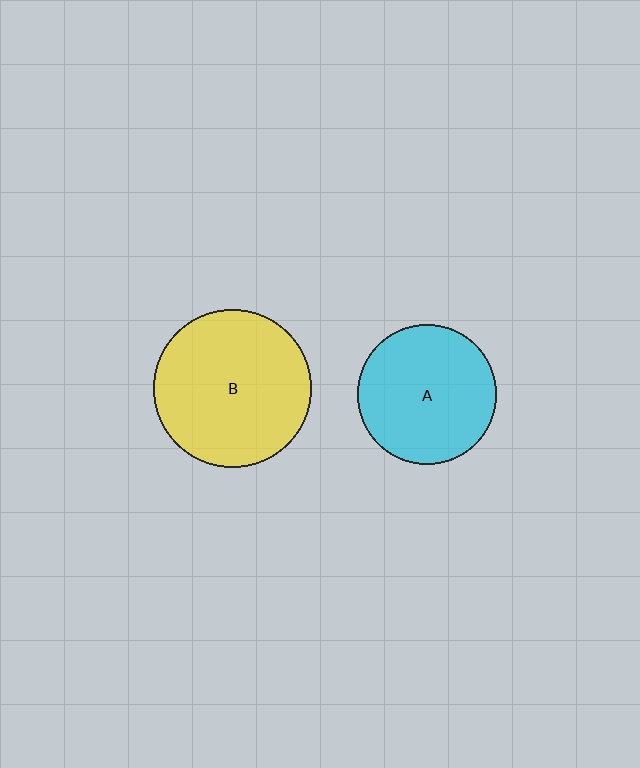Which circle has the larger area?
Circle B (yellow).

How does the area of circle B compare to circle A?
Approximately 1.3 times.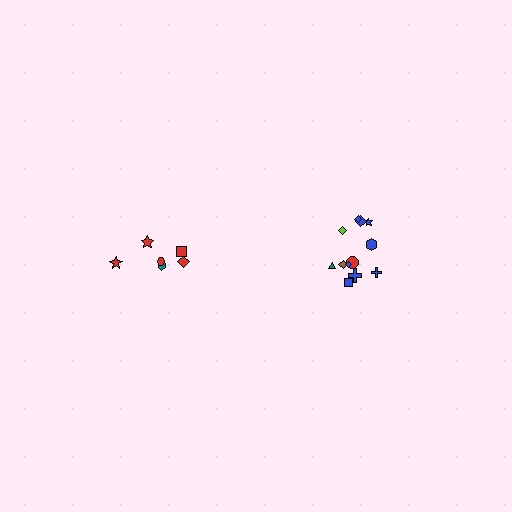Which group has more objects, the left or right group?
The right group.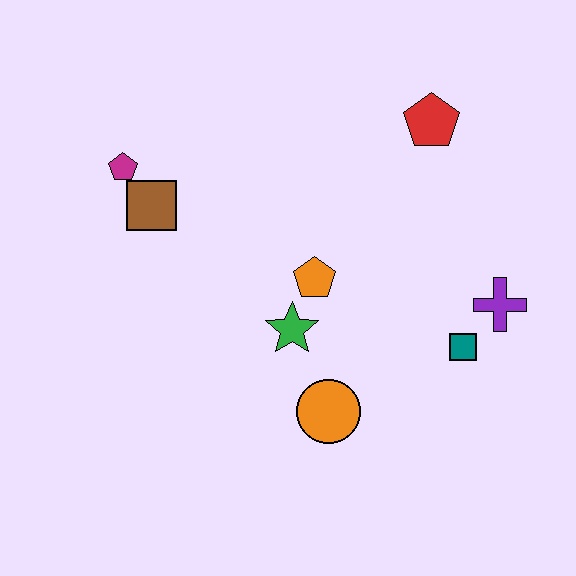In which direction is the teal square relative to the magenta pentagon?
The teal square is to the right of the magenta pentagon.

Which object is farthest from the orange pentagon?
The magenta pentagon is farthest from the orange pentagon.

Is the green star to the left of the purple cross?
Yes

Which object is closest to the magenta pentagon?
The brown square is closest to the magenta pentagon.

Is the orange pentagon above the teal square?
Yes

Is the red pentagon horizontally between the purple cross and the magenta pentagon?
Yes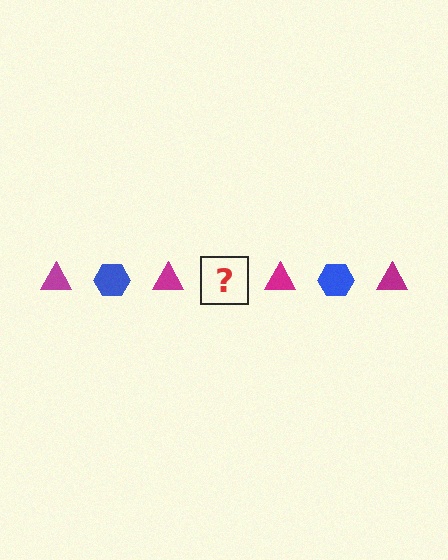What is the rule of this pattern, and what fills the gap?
The rule is that the pattern alternates between magenta triangle and blue hexagon. The gap should be filled with a blue hexagon.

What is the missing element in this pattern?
The missing element is a blue hexagon.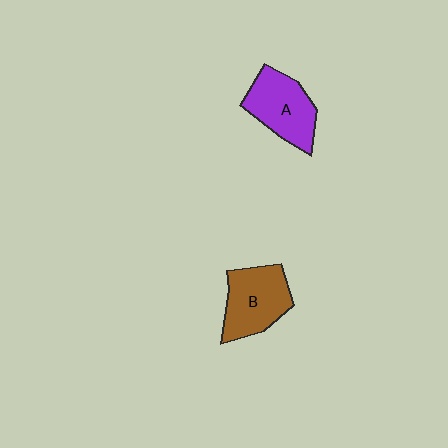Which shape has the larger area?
Shape B (brown).